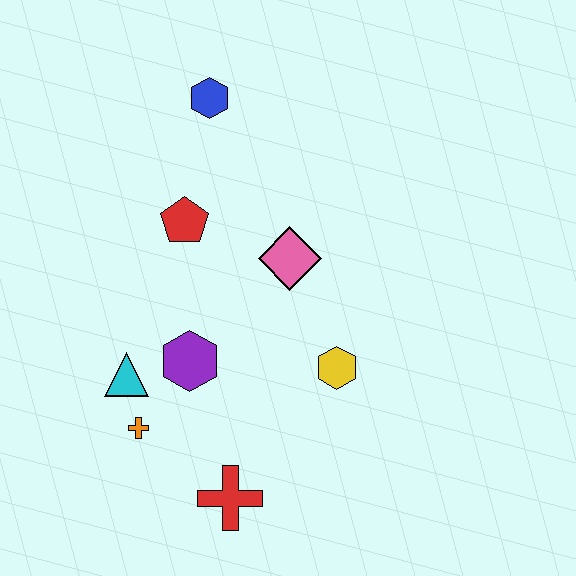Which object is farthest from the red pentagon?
The red cross is farthest from the red pentagon.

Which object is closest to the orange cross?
The cyan triangle is closest to the orange cross.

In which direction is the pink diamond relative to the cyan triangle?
The pink diamond is to the right of the cyan triangle.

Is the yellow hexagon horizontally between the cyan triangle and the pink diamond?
No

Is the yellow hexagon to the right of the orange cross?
Yes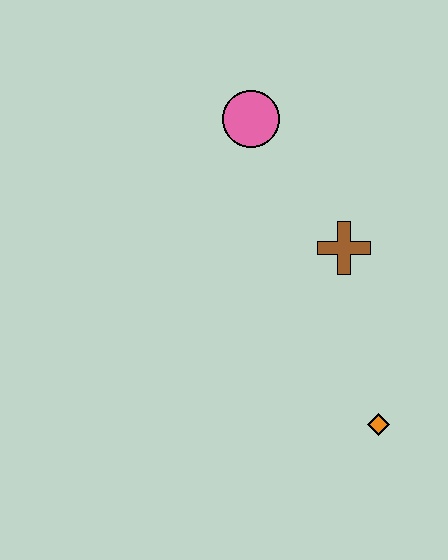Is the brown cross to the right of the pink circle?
Yes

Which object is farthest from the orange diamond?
The pink circle is farthest from the orange diamond.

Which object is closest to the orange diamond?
The brown cross is closest to the orange diamond.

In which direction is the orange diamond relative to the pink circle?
The orange diamond is below the pink circle.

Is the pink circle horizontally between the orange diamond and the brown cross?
No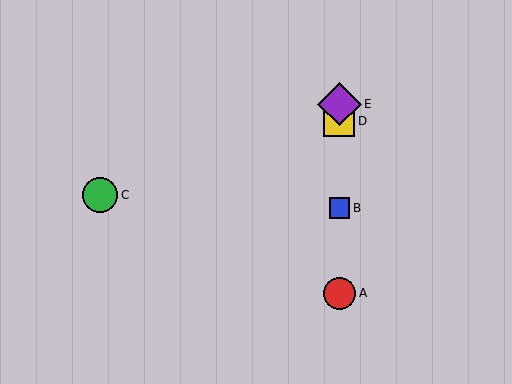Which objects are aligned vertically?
Objects A, B, D, E are aligned vertically.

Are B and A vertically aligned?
Yes, both are at x≈339.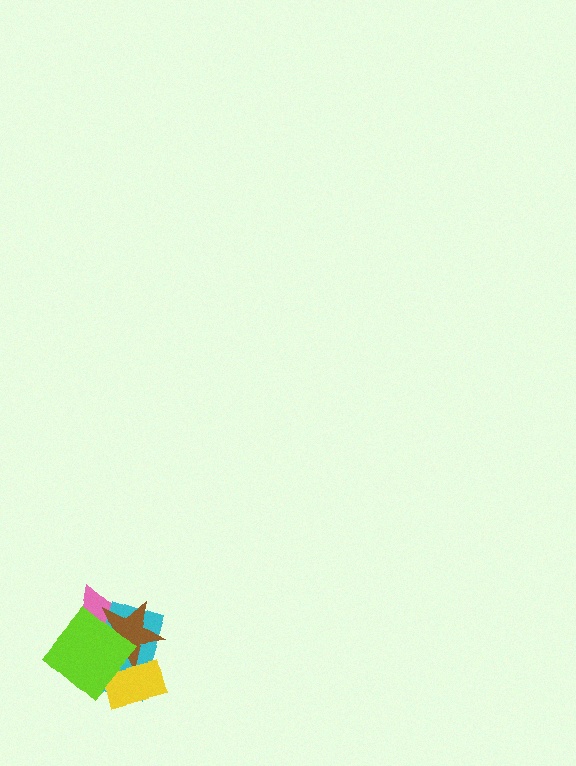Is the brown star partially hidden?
Yes, it is partially covered by another shape.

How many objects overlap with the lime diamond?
4 objects overlap with the lime diamond.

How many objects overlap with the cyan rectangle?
4 objects overlap with the cyan rectangle.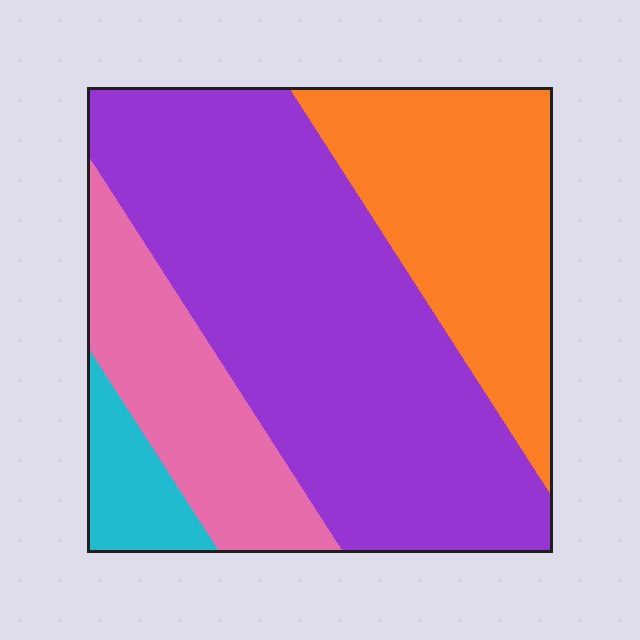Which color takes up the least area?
Cyan, at roughly 5%.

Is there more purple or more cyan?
Purple.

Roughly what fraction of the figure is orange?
Orange covers around 25% of the figure.